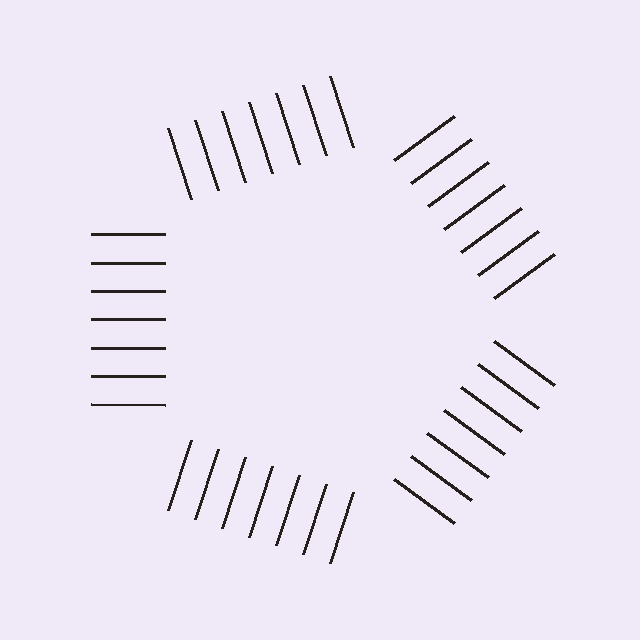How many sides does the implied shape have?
5 sides — the line-ends trace a pentagon.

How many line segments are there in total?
35 — 7 along each of the 5 edges.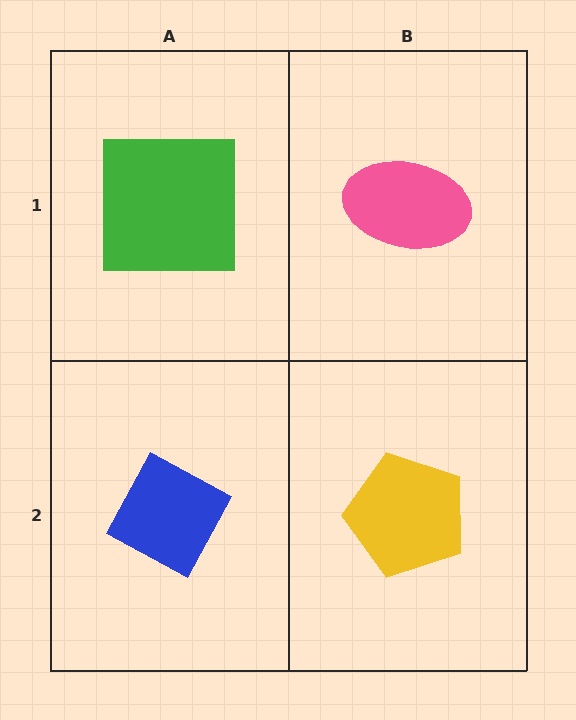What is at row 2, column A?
A blue diamond.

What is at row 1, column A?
A green square.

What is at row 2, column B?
A yellow pentagon.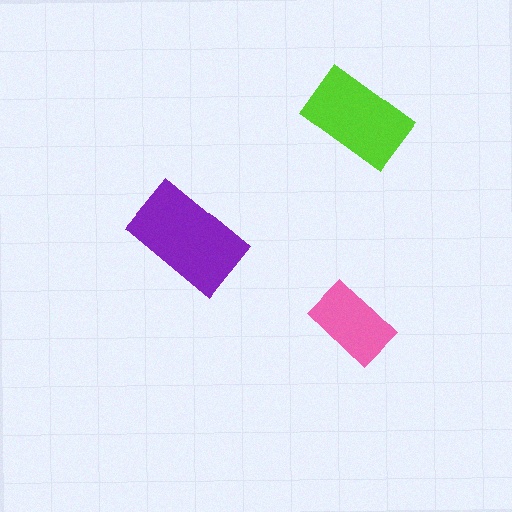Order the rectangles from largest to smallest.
the purple one, the lime one, the pink one.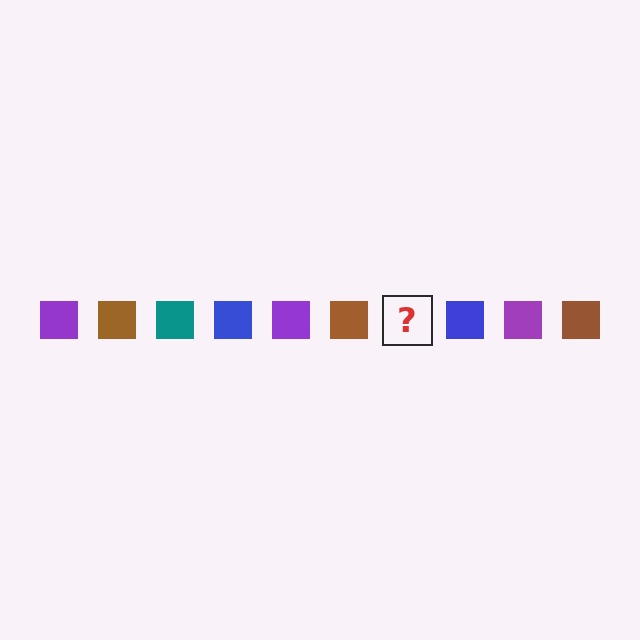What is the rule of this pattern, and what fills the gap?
The rule is that the pattern cycles through purple, brown, teal, blue squares. The gap should be filled with a teal square.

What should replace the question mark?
The question mark should be replaced with a teal square.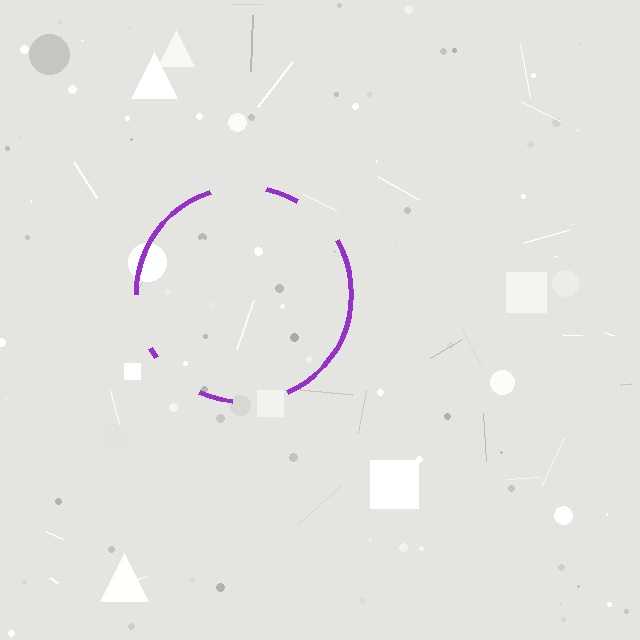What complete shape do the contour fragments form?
The contour fragments form a circle.